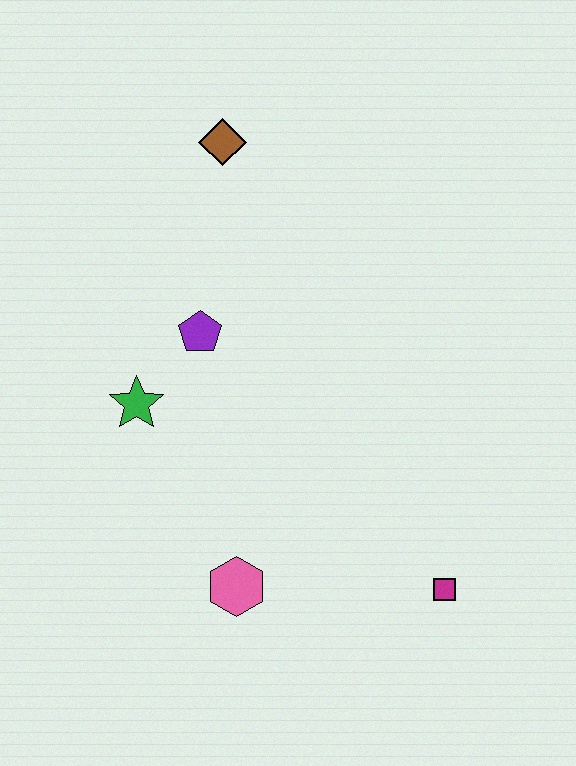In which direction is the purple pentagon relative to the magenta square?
The purple pentagon is above the magenta square.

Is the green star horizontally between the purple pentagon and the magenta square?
No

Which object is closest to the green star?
The purple pentagon is closest to the green star.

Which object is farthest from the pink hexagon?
The brown diamond is farthest from the pink hexagon.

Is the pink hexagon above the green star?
No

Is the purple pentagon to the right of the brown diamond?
No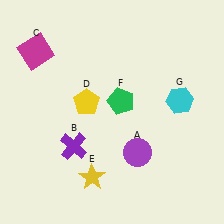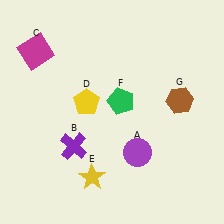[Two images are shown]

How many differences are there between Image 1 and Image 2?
There is 1 difference between the two images.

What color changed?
The hexagon (G) changed from cyan in Image 1 to brown in Image 2.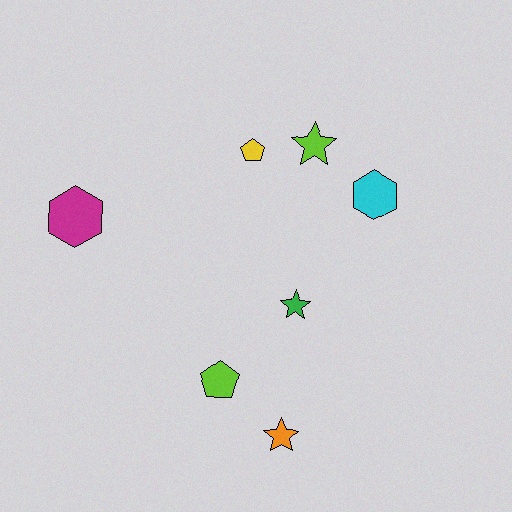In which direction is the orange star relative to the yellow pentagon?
The orange star is below the yellow pentagon.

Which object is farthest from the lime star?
The orange star is farthest from the lime star.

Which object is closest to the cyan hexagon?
The lime star is closest to the cyan hexagon.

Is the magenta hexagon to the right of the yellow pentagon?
No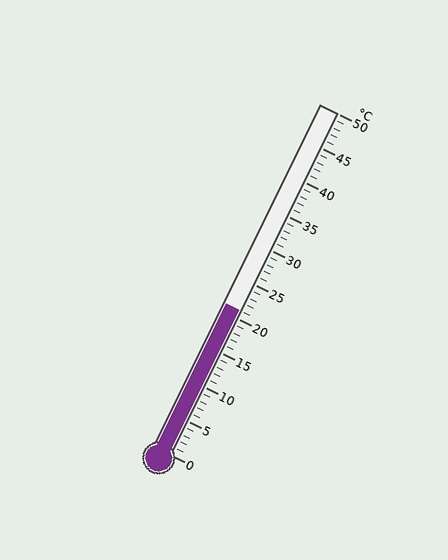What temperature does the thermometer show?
The thermometer shows approximately 21°C.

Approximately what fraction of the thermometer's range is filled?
The thermometer is filled to approximately 40% of its range.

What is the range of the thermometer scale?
The thermometer scale ranges from 0°C to 50°C.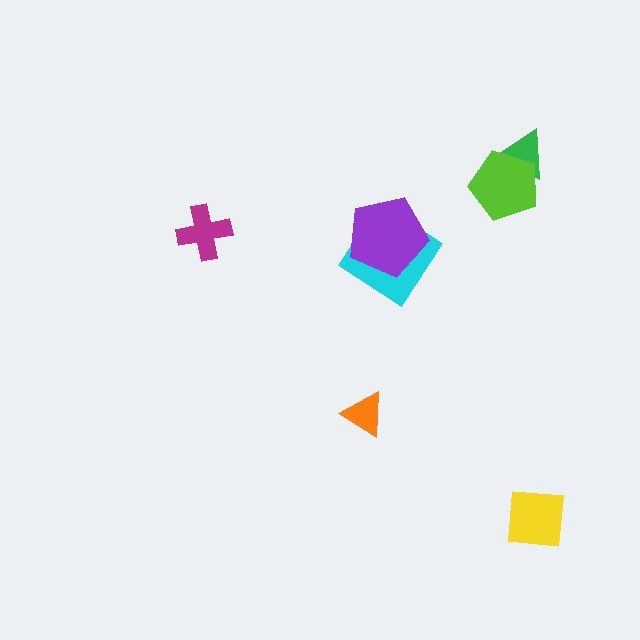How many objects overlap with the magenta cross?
0 objects overlap with the magenta cross.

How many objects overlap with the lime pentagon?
1 object overlaps with the lime pentagon.